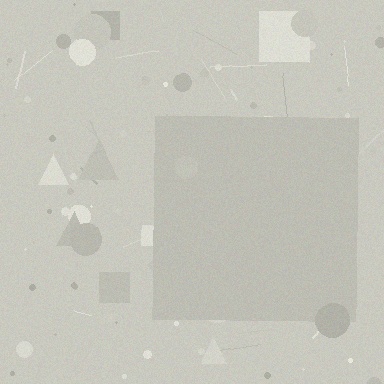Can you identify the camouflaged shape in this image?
The camouflaged shape is a square.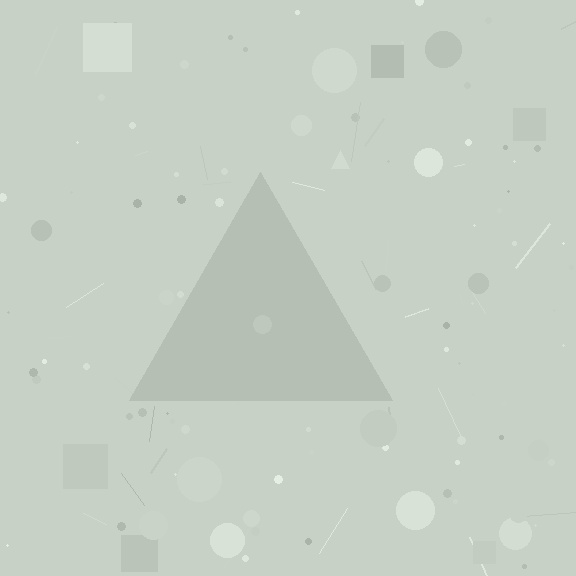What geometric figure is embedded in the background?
A triangle is embedded in the background.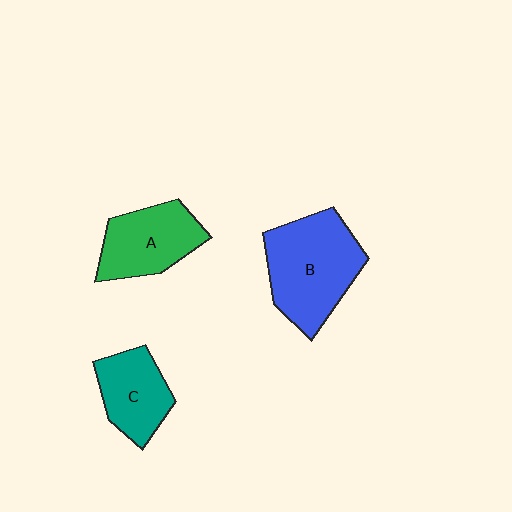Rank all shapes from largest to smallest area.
From largest to smallest: B (blue), A (green), C (teal).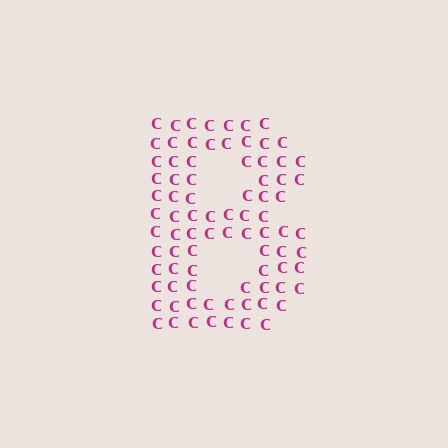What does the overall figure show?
The overall figure shows the letter B.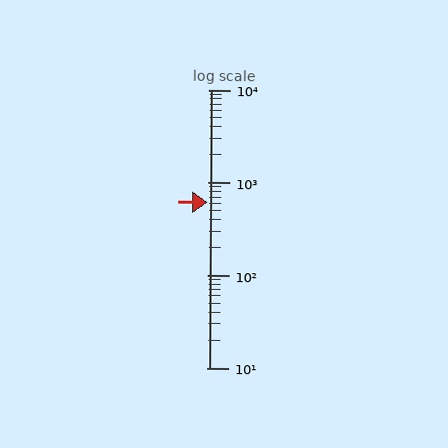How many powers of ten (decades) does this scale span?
The scale spans 3 decades, from 10 to 10000.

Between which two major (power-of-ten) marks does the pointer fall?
The pointer is between 100 and 1000.